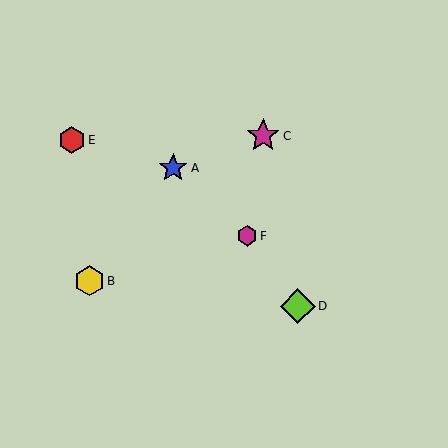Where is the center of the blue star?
The center of the blue star is at (173, 168).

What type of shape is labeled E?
Shape E is a red hexagon.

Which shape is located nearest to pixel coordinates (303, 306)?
The lime diamond (labeled D) at (298, 306) is nearest to that location.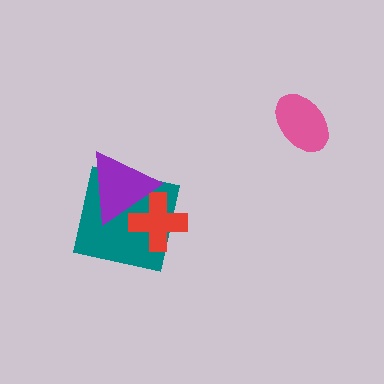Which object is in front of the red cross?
The purple triangle is in front of the red cross.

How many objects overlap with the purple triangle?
2 objects overlap with the purple triangle.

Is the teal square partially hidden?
Yes, it is partially covered by another shape.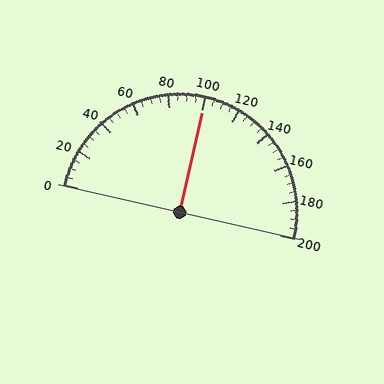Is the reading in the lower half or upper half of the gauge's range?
The reading is in the upper half of the range (0 to 200).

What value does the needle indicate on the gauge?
The needle indicates approximately 100.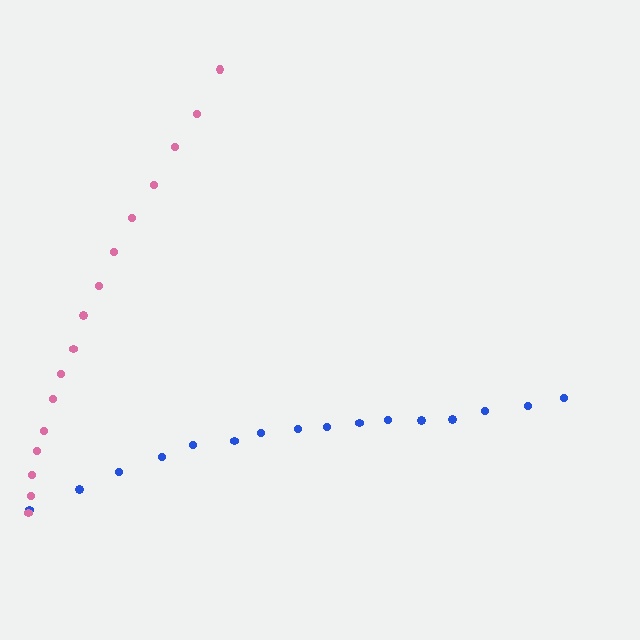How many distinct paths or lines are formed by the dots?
There are 2 distinct paths.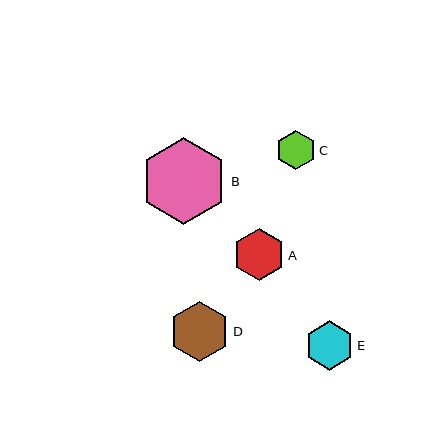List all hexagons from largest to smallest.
From largest to smallest: B, D, A, E, C.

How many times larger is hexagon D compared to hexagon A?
Hexagon D is approximately 1.2 times the size of hexagon A.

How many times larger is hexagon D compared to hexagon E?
Hexagon D is approximately 1.2 times the size of hexagon E.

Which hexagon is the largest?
Hexagon B is the largest with a size of approximately 87 pixels.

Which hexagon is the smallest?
Hexagon C is the smallest with a size of approximately 40 pixels.